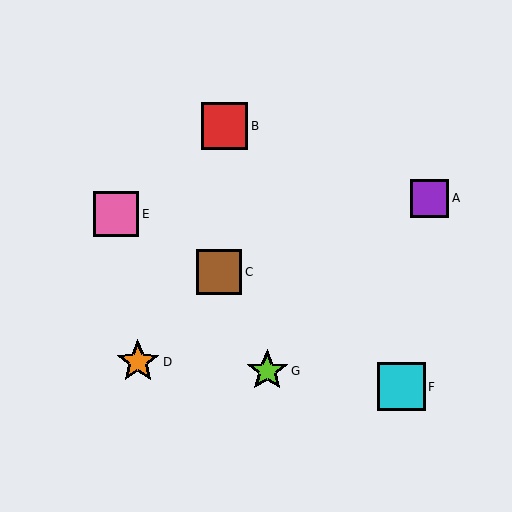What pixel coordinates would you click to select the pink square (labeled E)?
Click at (116, 214) to select the pink square E.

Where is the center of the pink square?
The center of the pink square is at (116, 214).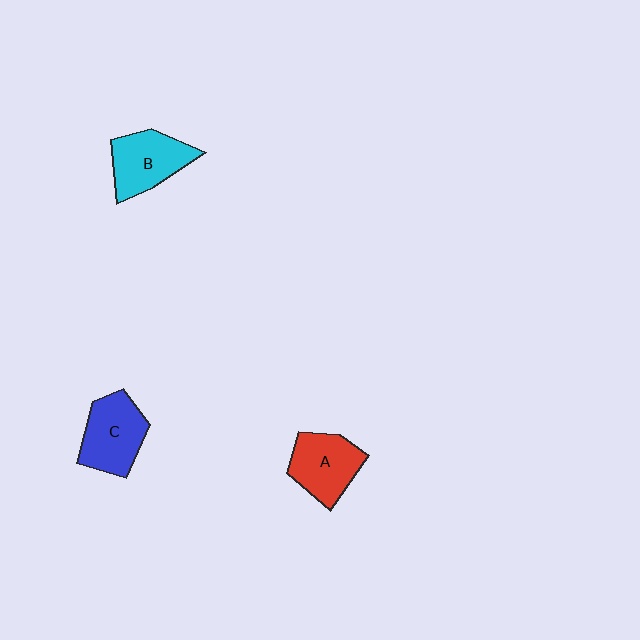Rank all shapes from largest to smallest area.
From largest to smallest: C (blue), B (cyan), A (red).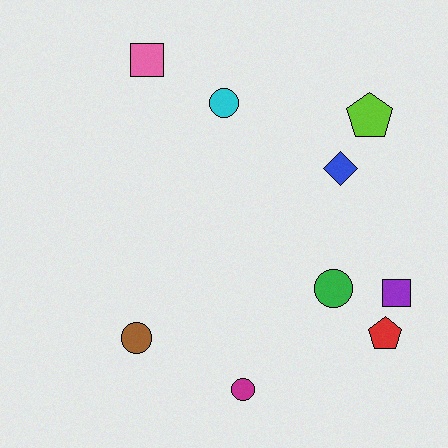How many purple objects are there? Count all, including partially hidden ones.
There is 1 purple object.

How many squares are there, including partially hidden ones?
There are 2 squares.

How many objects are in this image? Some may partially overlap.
There are 9 objects.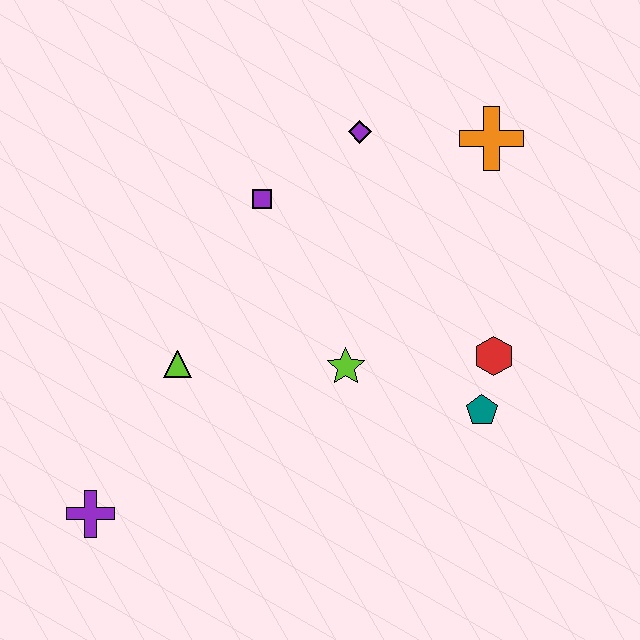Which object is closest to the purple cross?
The lime triangle is closest to the purple cross.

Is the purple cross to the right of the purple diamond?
No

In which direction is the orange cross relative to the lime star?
The orange cross is above the lime star.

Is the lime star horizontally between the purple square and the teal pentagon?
Yes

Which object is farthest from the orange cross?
The purple cross is farthest from the orange cross.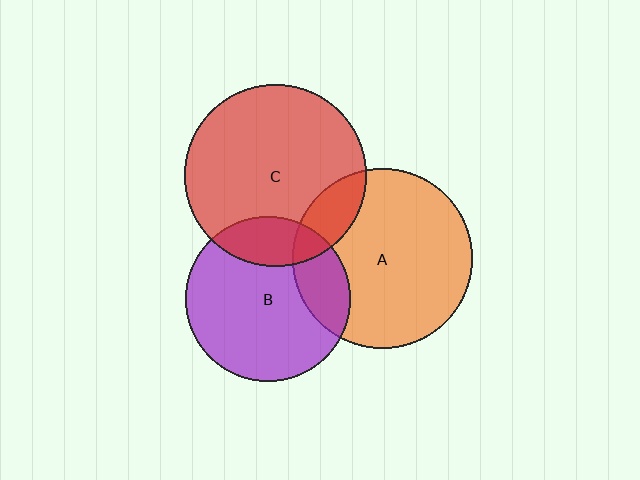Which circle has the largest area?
Circle C (red).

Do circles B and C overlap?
Yes.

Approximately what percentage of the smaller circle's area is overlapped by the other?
Approximately 20%.